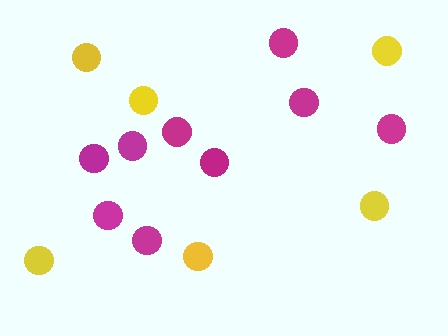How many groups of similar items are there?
There are 2 groups: one group of magenta circles (9) and one group of yellow circles (6).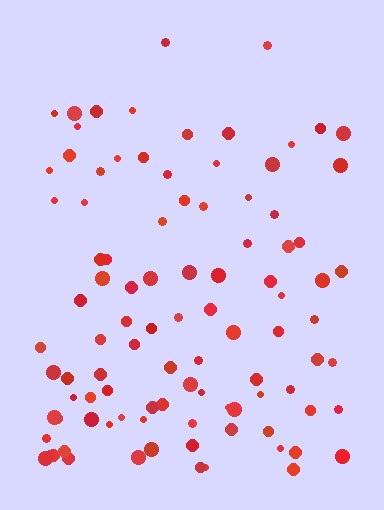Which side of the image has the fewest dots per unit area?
The top.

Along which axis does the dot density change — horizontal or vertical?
Vertical.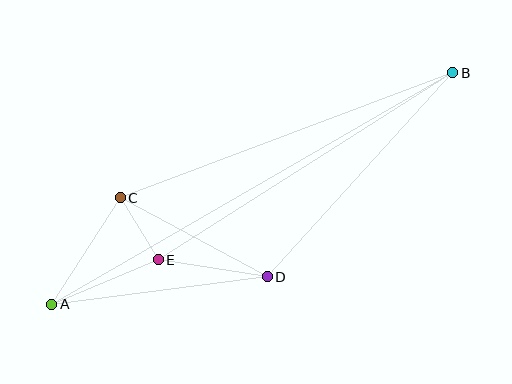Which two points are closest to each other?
Points C and E are closest to each other.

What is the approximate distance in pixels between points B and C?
The distance between B and C is approximately 355 pixels.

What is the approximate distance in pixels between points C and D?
The distance between C and D is approximately 167 pixels.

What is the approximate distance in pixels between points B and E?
The distance between B and E is approximately 349 pixels.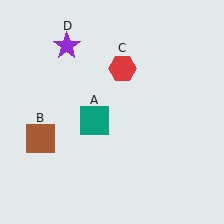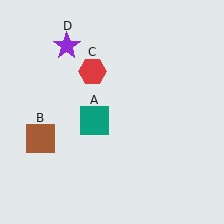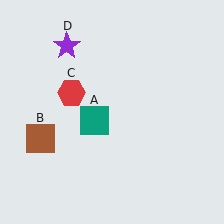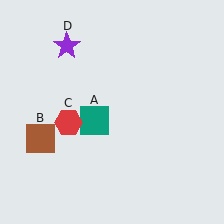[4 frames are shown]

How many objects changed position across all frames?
1 object changed position: red hexagon (object C).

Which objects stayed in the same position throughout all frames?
Teal square (object A) and brown square (object B) and purple star (object D) remained stationary.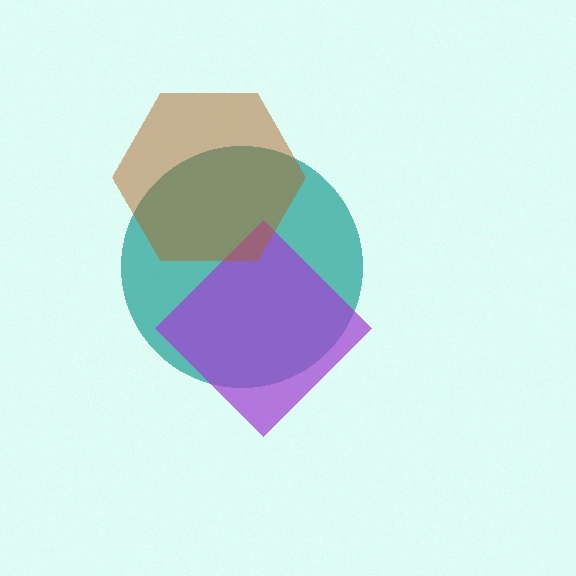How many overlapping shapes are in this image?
There are 3 overlapping shapes in the image.